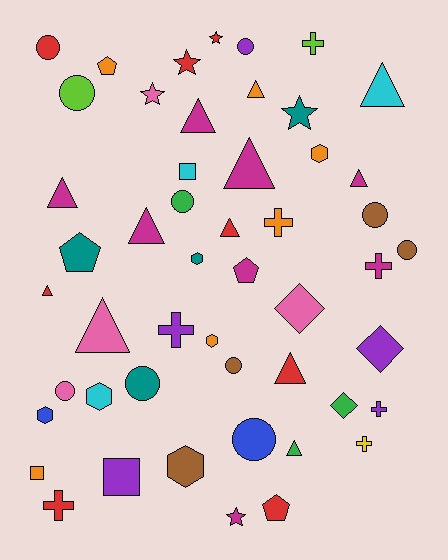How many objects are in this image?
There are 50 objects.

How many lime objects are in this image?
There are 2 lime objects.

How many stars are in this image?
There are 5 stars.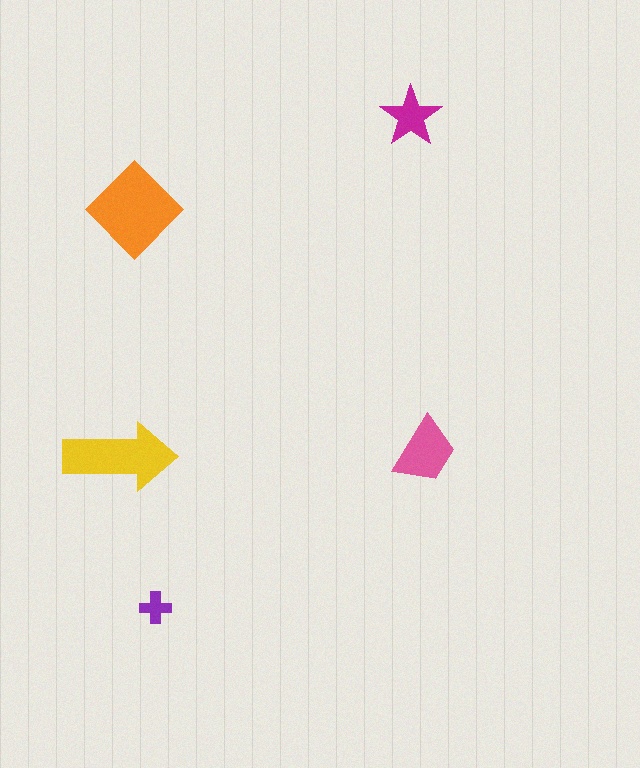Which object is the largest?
The orange diamond.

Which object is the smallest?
The purple cross.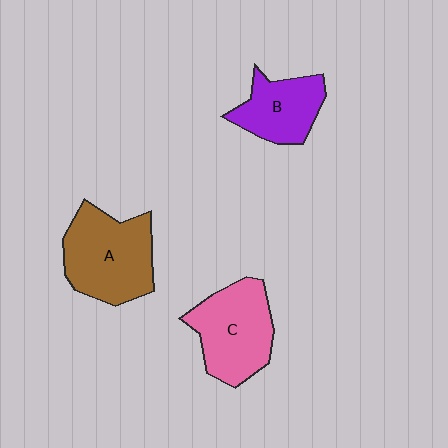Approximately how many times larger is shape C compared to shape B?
Approximately 1.3 times.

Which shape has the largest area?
Shape A (brown).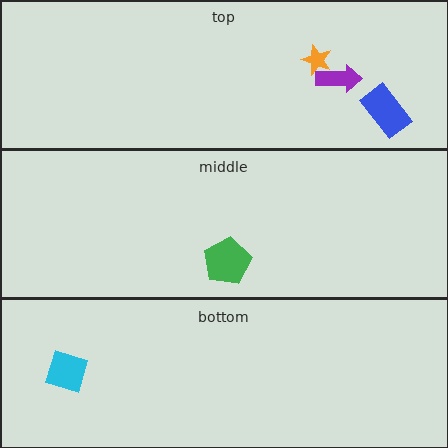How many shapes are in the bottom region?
1.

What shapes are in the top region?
The orange star, the blue rectangle, the purple arrow.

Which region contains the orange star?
The top region.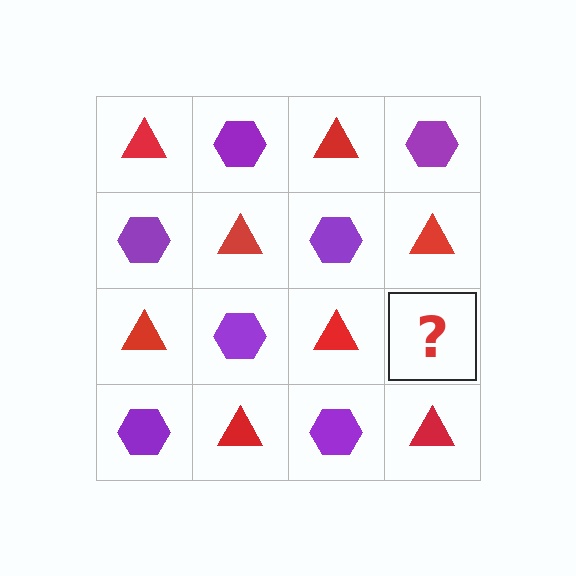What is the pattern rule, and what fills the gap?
The rule is that it alternates red triangle and purple hexagon in a checkerboard pattern. The gap should be filled with a purple hexagon.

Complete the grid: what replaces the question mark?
The question mark should be replaced with a purple hexagon.